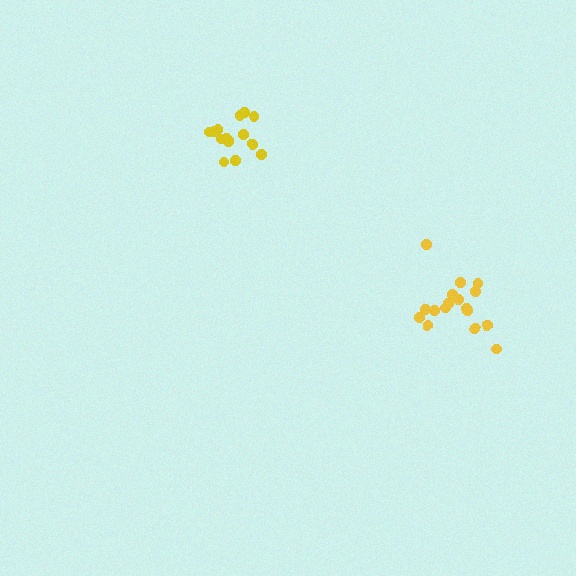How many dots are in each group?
Group 1: 15 dots, Group 2: 17 dots (32 total).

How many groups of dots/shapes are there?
There are 2 groups.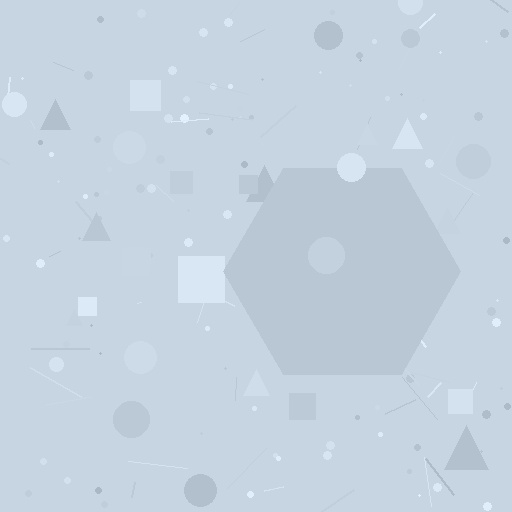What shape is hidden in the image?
A hexagon is hidden in the image.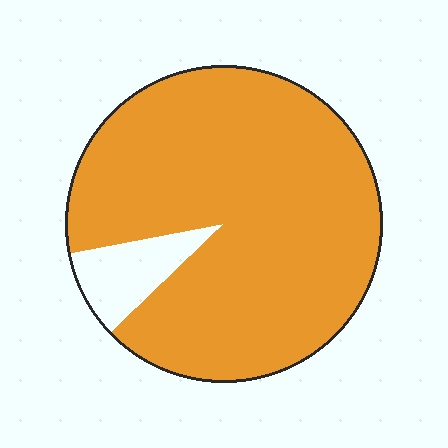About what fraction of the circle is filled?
About nine tenths (9/10).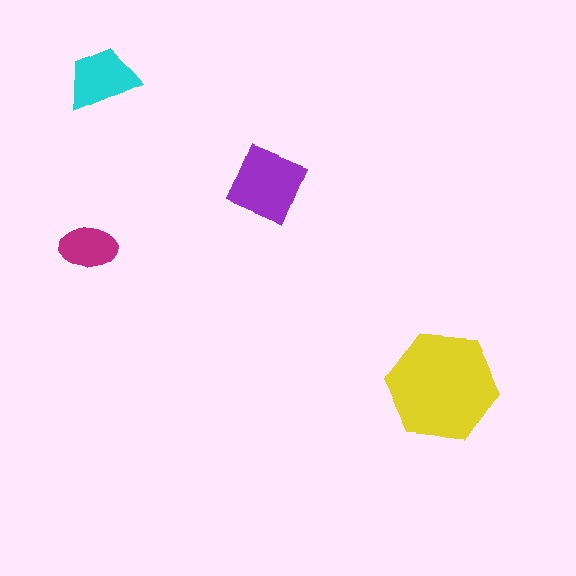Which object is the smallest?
The magenta ellipse.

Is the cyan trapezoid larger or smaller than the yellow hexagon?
Smaller.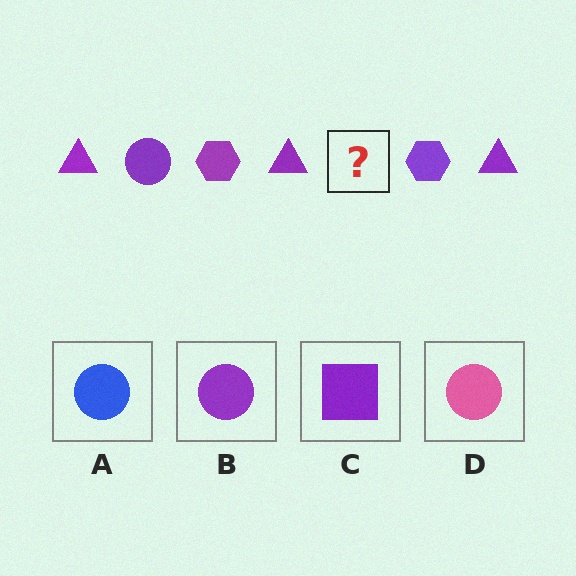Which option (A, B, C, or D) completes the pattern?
B.